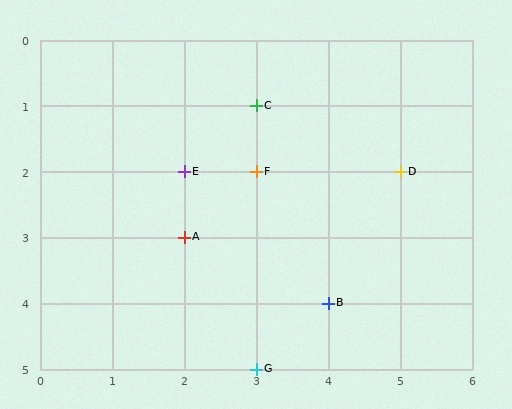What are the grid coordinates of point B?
Point B is at grid coordinates (4, 4).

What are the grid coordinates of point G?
Point G is at grid coordinates (3, 5).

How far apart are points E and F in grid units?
Points E and F are 1 column apart.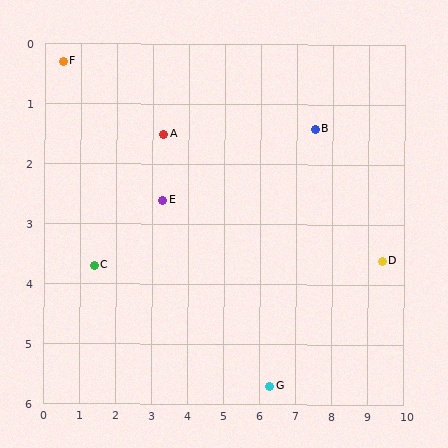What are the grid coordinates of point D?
Point D is at approximately (9.4, 3.6).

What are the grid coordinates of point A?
Point A is at approximately (3.3, 1.5).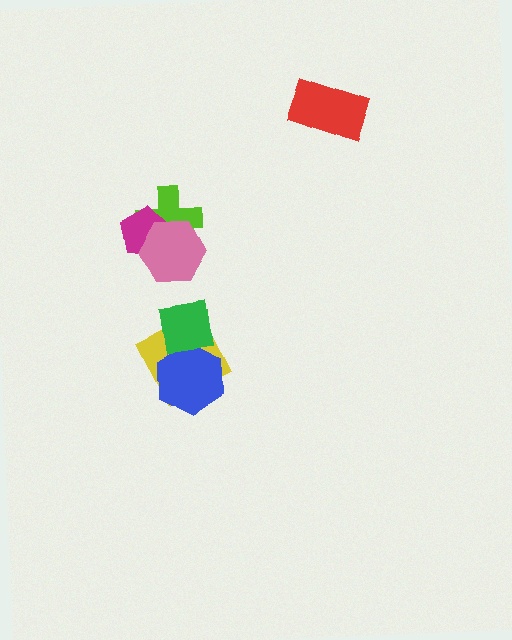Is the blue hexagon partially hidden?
Yes, it is partially covered by another shape.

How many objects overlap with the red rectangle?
0 objects overlap with the red rectangle.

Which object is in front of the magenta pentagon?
The pink hexagon is in front of the magenta pentagon.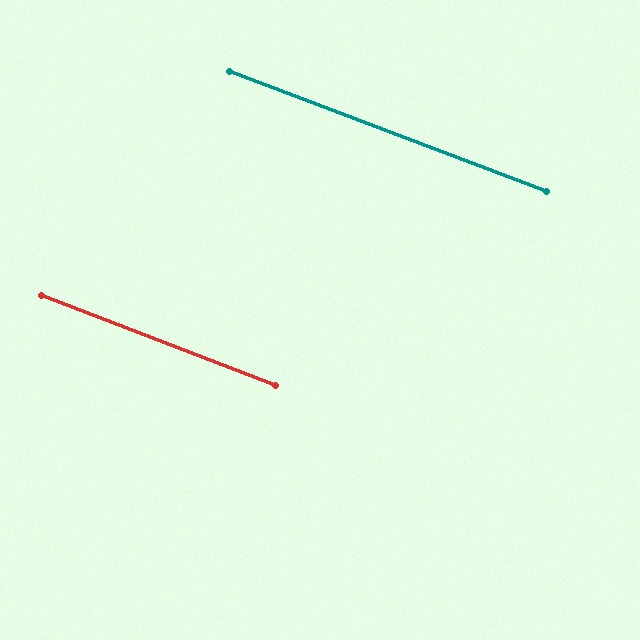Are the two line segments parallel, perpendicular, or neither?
Parallel — their directions differ by only 0.3°.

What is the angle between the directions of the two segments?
Approximately 0 degrees.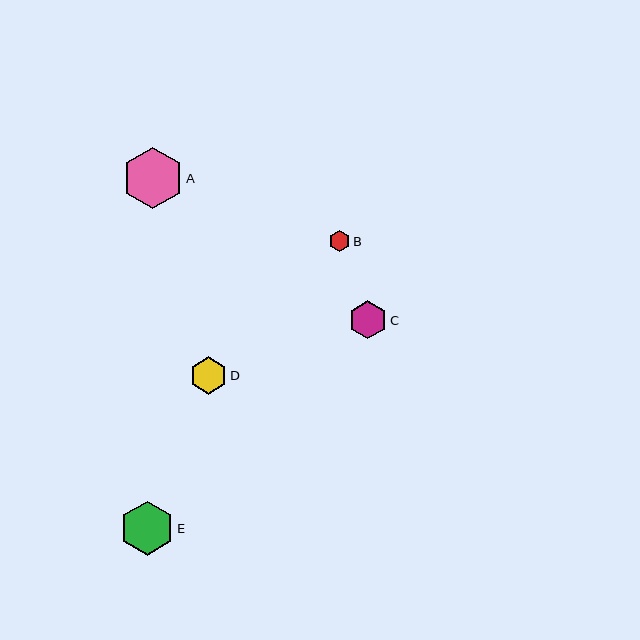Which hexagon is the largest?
Hexagon A is the largest with a size of approximately 61 pixels.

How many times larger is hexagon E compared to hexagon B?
Hexagon E is approximately 2.7 times the size of hexagon B.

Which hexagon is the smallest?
Hexagon B is the smallest with a size of approximately 20 pixels.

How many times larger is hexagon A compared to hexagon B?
Hexagon A is approximately 3.0 times the size of hexagon B.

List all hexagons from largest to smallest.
From largest to smallest: A, E, C, D, B.